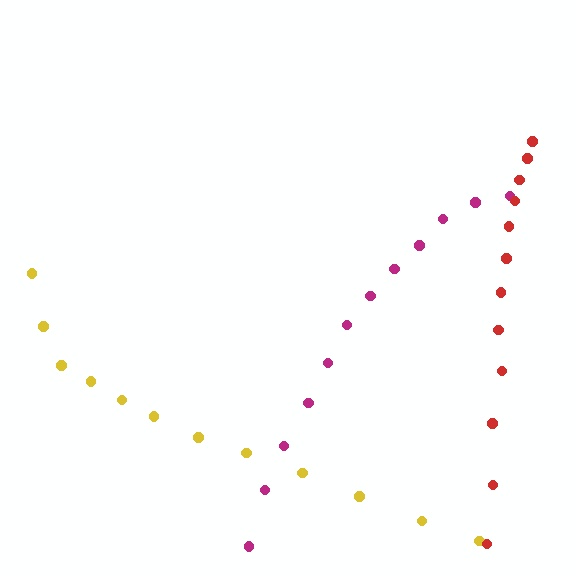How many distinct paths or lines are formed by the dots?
There are 3 distinct paths.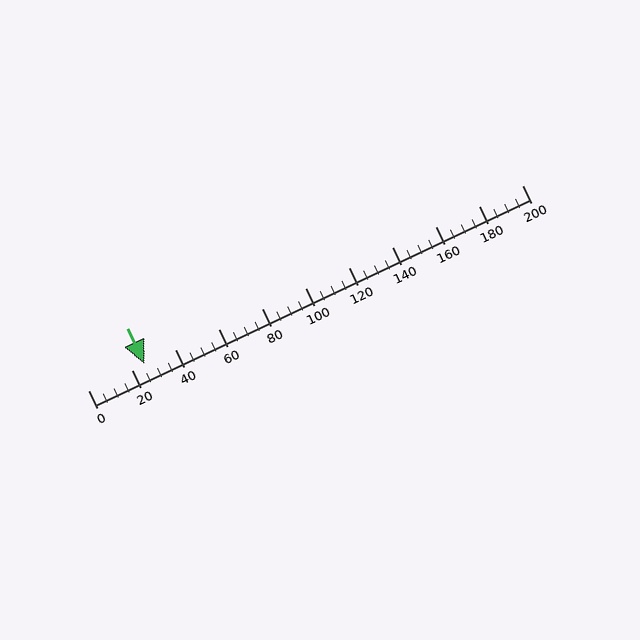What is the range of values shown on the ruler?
The ruler shows values from 0 to 200.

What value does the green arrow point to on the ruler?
The green arrow points to approximately 26.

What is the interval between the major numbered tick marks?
The major tick marks are spaced 20 units apart.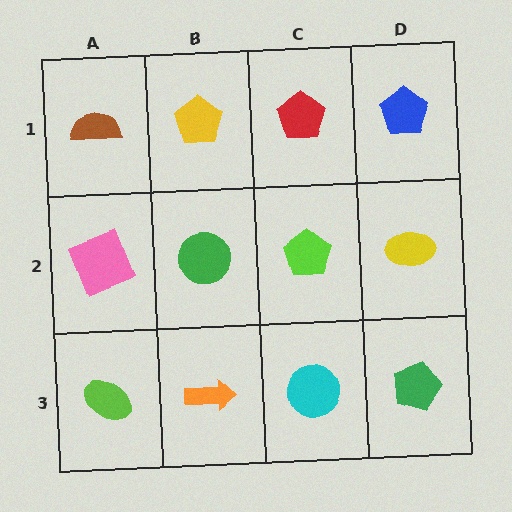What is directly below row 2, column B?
An orange arrow.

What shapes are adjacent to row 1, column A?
A pink square (row 2, column A), a yellow pentagon (row 1, column B).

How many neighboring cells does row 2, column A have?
3.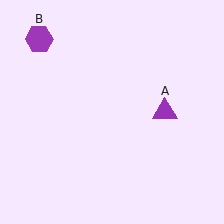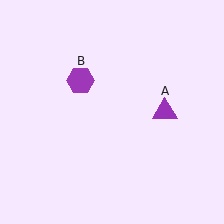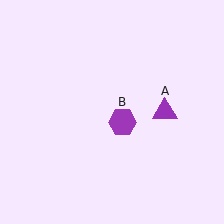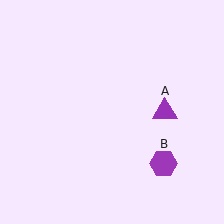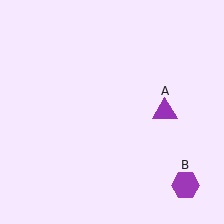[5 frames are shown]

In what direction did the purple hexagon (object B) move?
The purple hexagon (object B) moved down and to the right.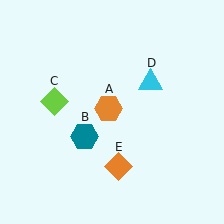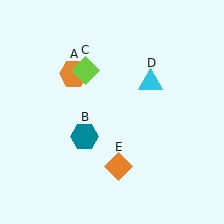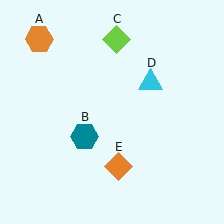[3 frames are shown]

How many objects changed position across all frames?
2 objects changed position: orange hexagon (object A), lime diamond (object C).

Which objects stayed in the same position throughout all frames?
Teal hexagon (object B) and cyan triangle (object D) and orange diamond (object E) remained stationary.